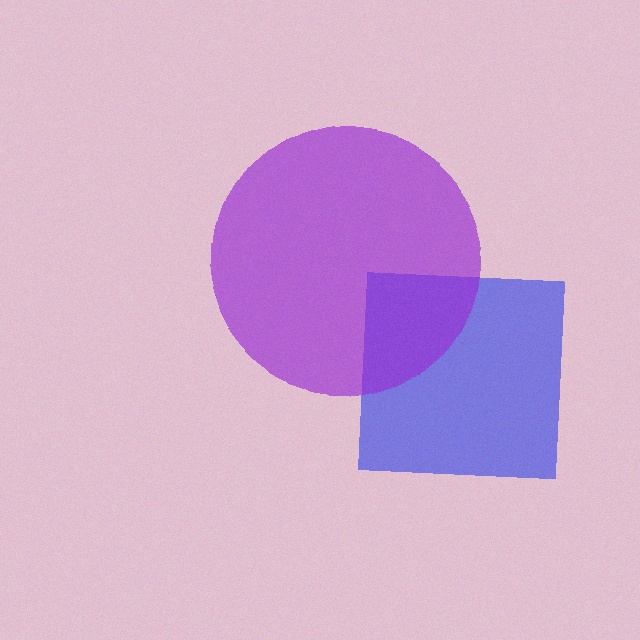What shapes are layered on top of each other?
The layered shapes are: a blue square, a purple circle.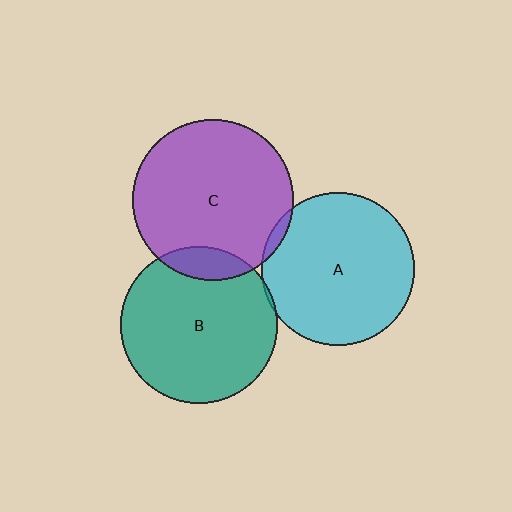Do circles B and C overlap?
Yes.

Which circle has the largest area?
Circle C (purple).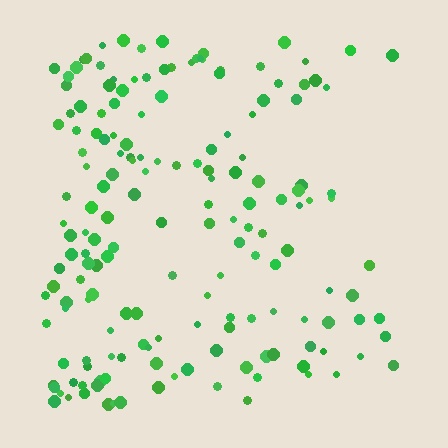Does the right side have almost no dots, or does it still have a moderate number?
Still a moderate number, just noticeably fewer than the left.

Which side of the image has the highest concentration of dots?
The left.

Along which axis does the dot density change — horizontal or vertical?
Horizontal.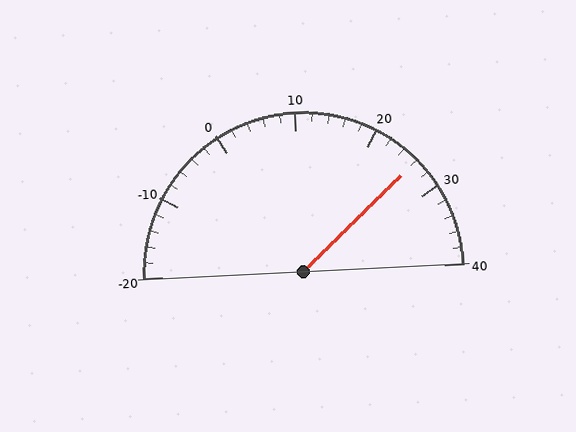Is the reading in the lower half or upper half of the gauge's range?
The reading is in the upper half of the range (-20 to 40).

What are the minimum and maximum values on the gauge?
The gauge ranges from -20 to 40.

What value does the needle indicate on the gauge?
The needle indicates approximately 26.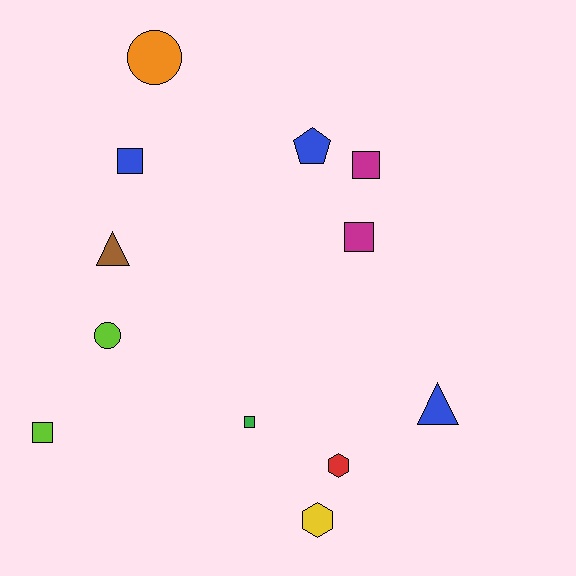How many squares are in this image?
There are 5 squares.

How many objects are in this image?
There are 12 objects.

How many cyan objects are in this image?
There are no cyan objects.